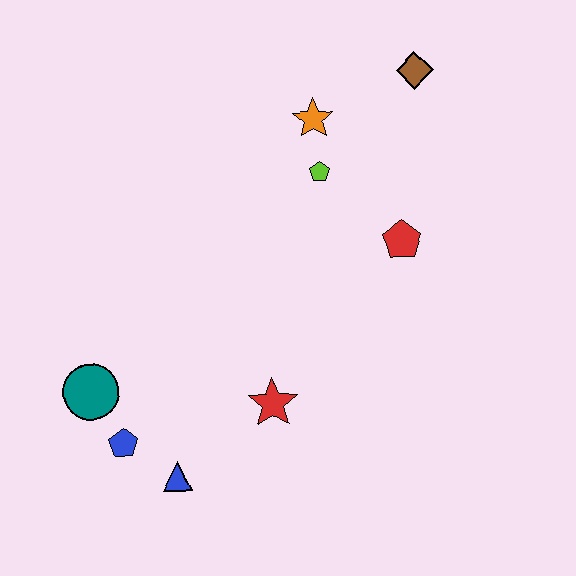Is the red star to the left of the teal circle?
No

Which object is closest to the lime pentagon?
The orange star is closest to the lime pentagon.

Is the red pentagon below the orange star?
Yes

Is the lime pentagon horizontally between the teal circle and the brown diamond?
Yes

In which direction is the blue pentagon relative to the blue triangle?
The blue pentagon is to the left of the blue triangle.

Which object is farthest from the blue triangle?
The brown diamond is farthest from the blue triangle.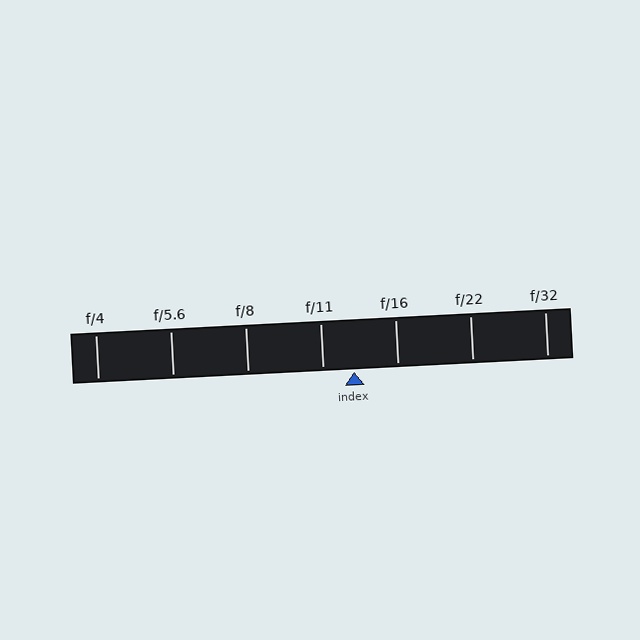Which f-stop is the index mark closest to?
The index mark is closest to f/11.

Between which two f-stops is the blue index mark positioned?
The index mark is between f/11 and f/16.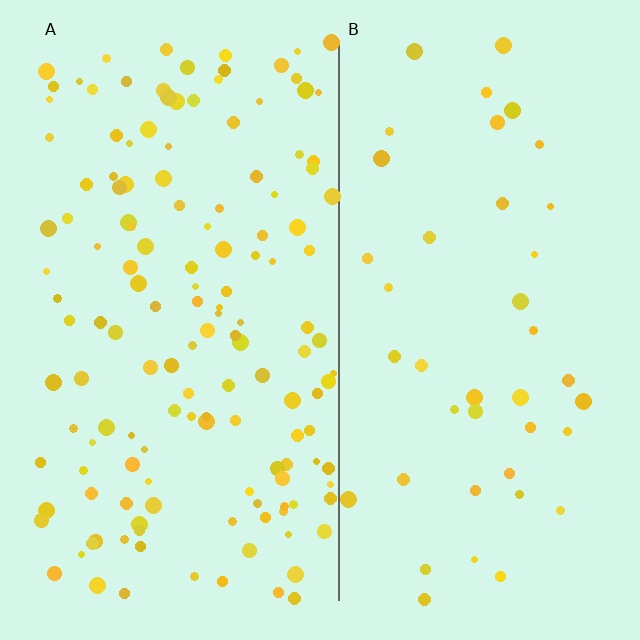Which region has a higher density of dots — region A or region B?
A (the left).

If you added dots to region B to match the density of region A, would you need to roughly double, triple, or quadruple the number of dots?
Approximately triple.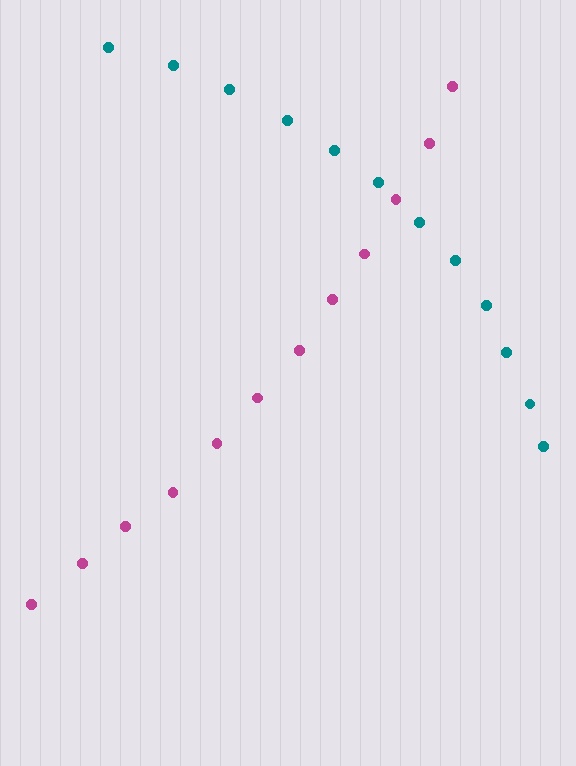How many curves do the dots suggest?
There are 2 distinct paths.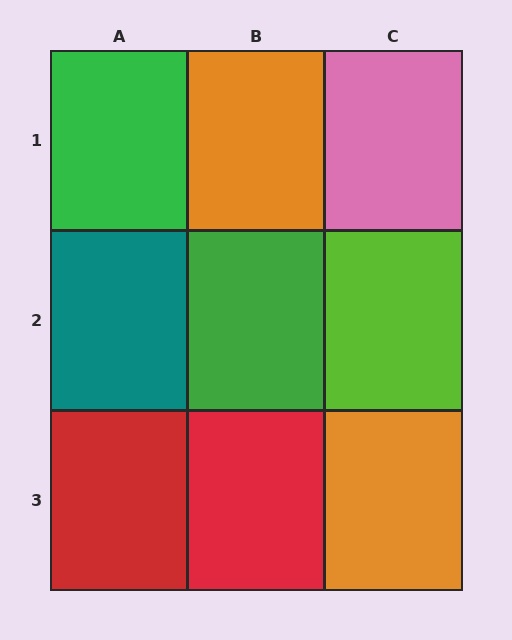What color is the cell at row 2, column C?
Lime.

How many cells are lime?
1 cell is lime.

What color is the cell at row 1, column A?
Green.